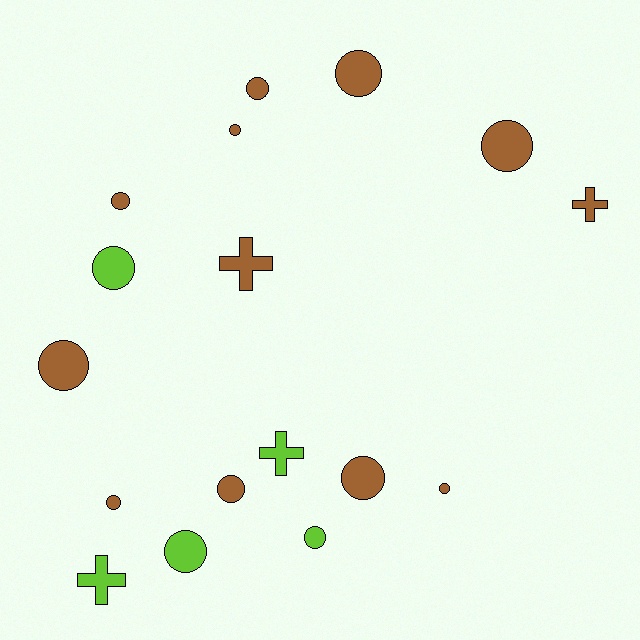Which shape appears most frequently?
Circle, with 13 objects.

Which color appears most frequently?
Brown, with 12 objects.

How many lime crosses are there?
There are 2 lime crosses.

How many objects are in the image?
There are 17 objects.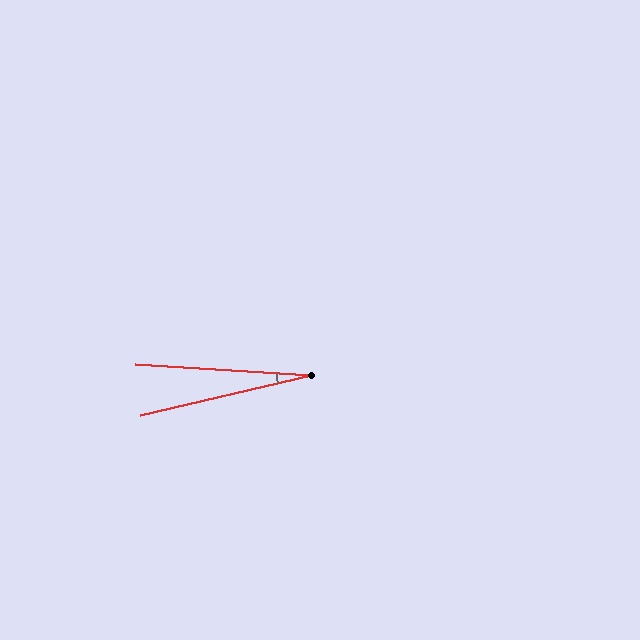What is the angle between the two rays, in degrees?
Approximately 17 degrees.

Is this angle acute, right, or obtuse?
It is acute.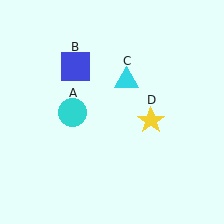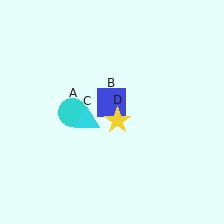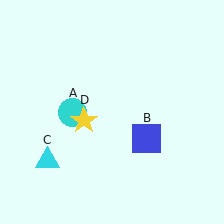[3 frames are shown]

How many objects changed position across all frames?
3 objects changed position: blue square (object B), cyan triangle (object C), yellow star (object D).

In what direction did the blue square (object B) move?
The blue square (object B) moved down and to the right.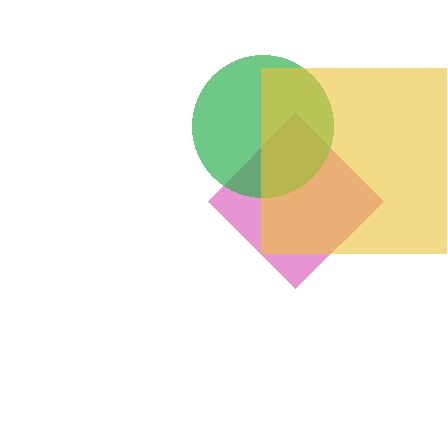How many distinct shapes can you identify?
There are 3 distinct shapes: a magenta diamond, a green circle, a yellow square.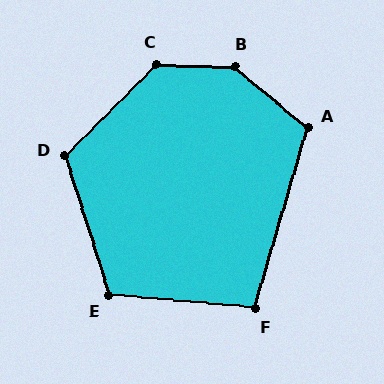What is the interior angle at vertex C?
Approximately 133 degrees (obtuse).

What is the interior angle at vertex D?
Approximately 117 degrees (obtuse).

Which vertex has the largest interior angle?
B, at approximately 142 degrees.